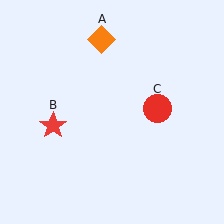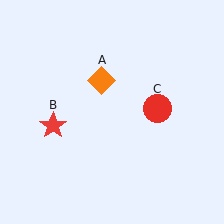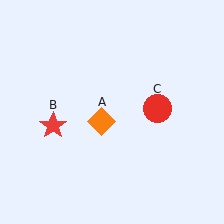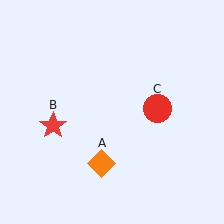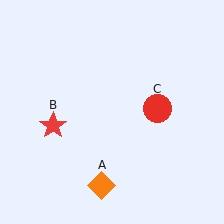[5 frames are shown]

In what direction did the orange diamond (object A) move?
The orange diamond (object A) moved down.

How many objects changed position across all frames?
1 object changed position: orange diamond (object A).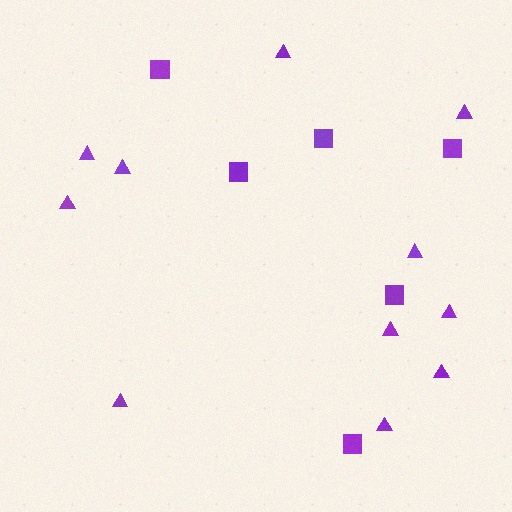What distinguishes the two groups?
There are 2 groups: one group of squares (6) and one group of triangles (11).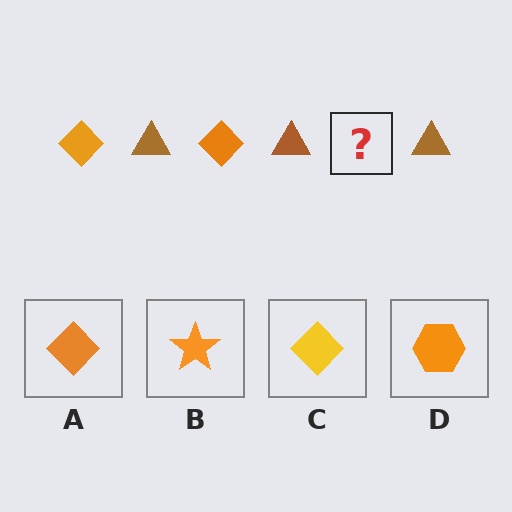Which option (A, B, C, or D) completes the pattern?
A.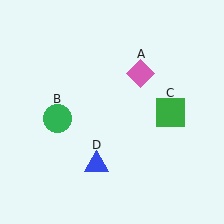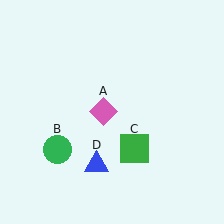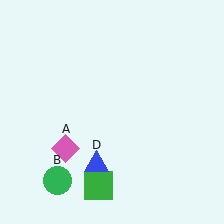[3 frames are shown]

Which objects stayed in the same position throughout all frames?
Blue triangle (object D) remained stationary.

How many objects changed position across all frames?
3 objects changed position: pink diamond (object A), green circle (object B), green square (object C).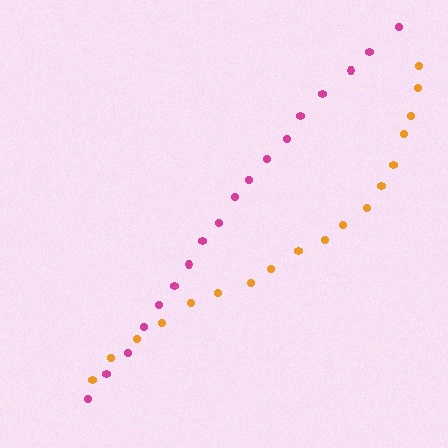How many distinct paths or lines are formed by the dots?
There are 2 distinct paths.